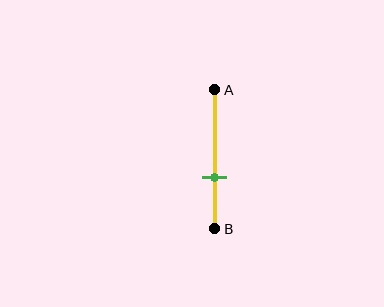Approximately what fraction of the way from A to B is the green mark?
The green mark is approximately 65% of the way from A to B.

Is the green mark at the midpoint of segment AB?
No, the mark is at about 65% from A, not at the 50% midpoint.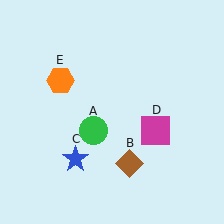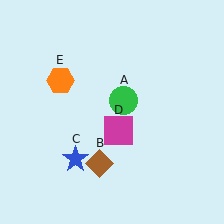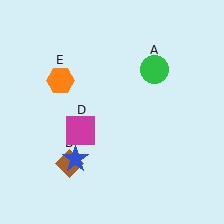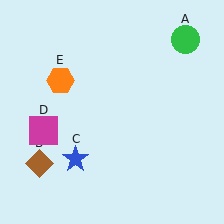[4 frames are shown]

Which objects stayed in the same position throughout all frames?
Blue star (object C) and orange hexagon (object E) remained stationary.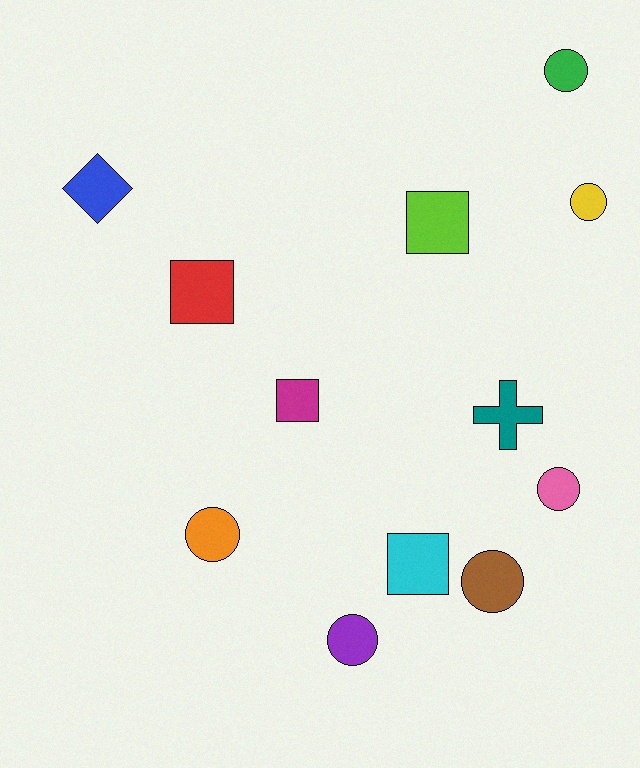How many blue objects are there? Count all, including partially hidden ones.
There is 1 blue object.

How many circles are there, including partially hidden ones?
There are 6 circles.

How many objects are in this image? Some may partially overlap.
There are 12 objects.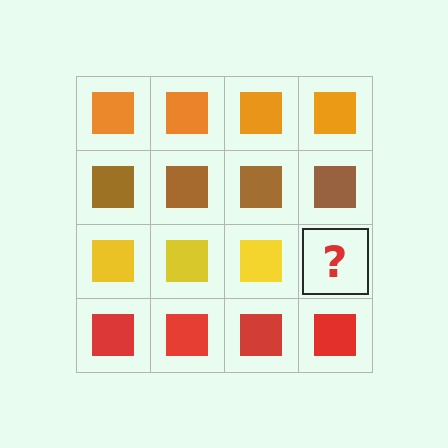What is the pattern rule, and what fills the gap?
The rule is that each row has a consistent color. The gap should be filled with a yellow square.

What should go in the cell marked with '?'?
The missing cell should contain a yellow square.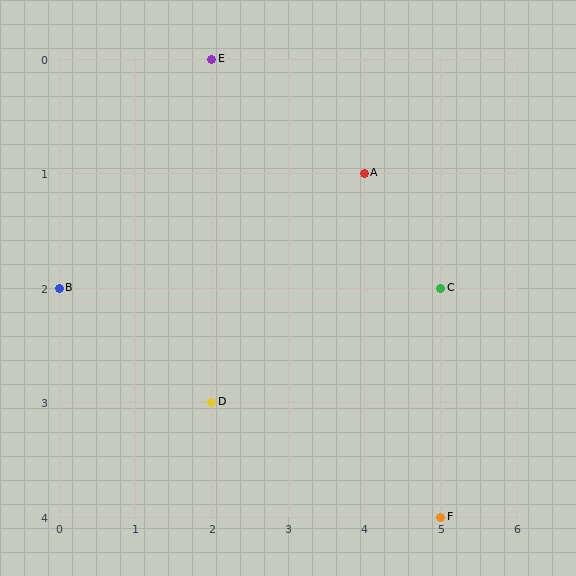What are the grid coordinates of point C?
Point C is at grid coordinates (5, 2).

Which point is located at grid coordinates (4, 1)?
Point A is at (4, 1).